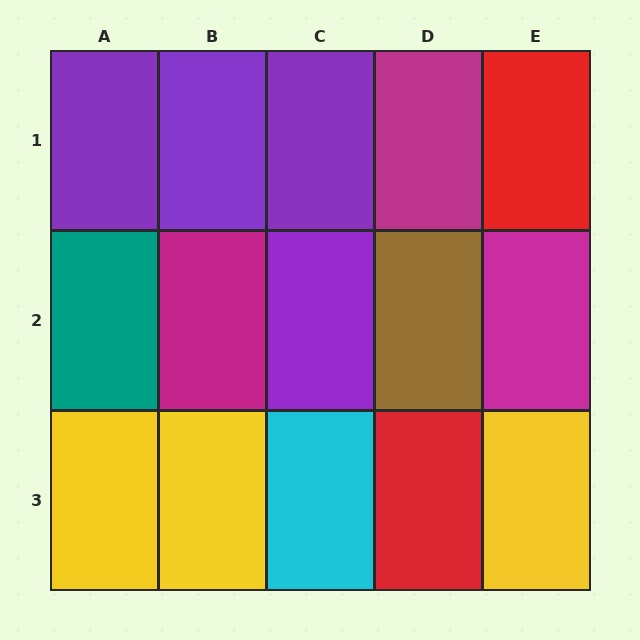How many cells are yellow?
3 cells are yellow.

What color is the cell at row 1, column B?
Purple.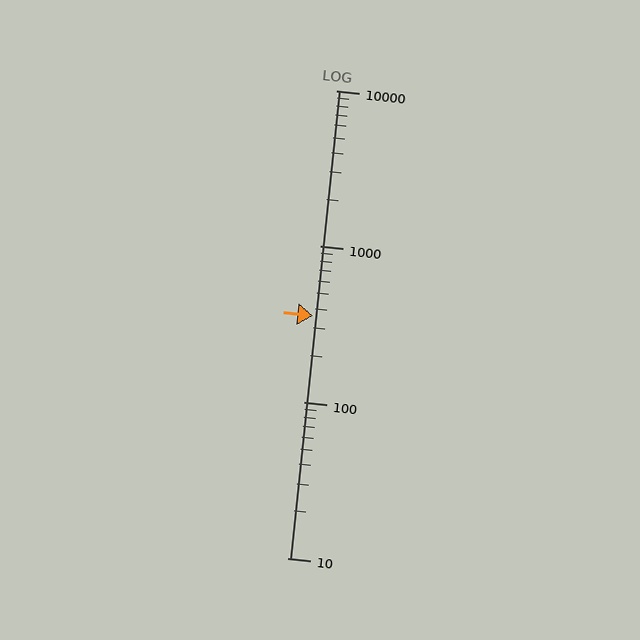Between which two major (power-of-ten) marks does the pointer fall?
The pointer is between 100 and 1000.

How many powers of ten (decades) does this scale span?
The scale spans 3 decades, from 10 to 10000.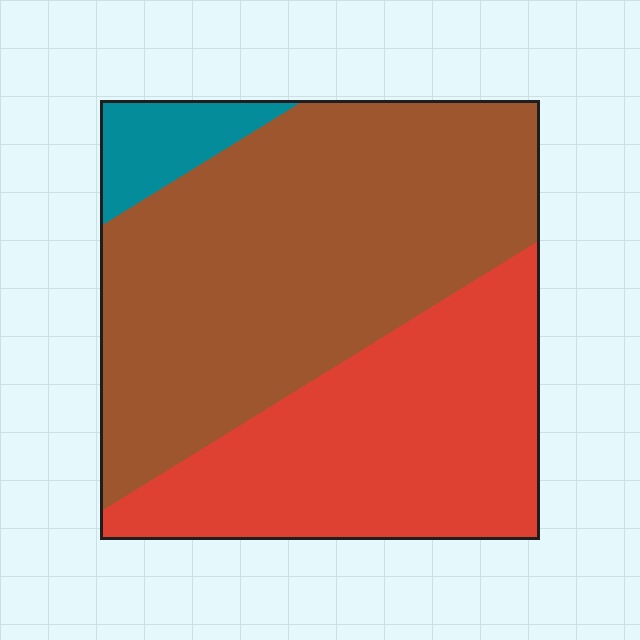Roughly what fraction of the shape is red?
Red takes up about three eighths (3/8) of the shape.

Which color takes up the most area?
Brown, at roughly 55%.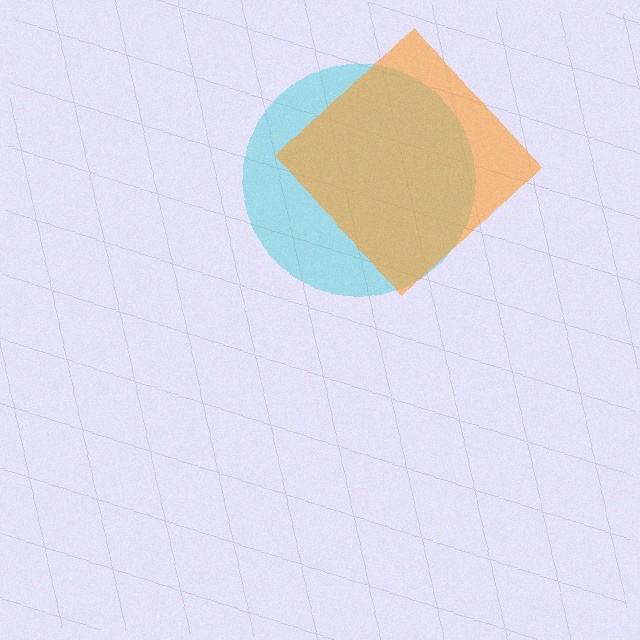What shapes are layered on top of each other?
The layered shapes are: a cyan circle, an orange diamond.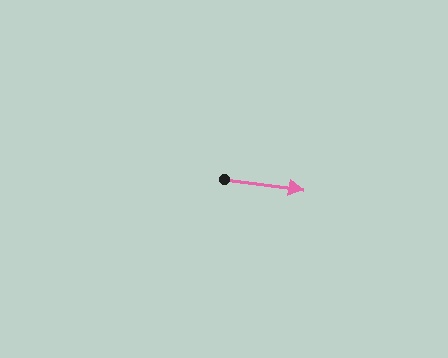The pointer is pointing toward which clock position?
Roughly 3 o'clock.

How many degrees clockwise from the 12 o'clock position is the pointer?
Approximately 98 degrees.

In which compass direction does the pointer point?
East.